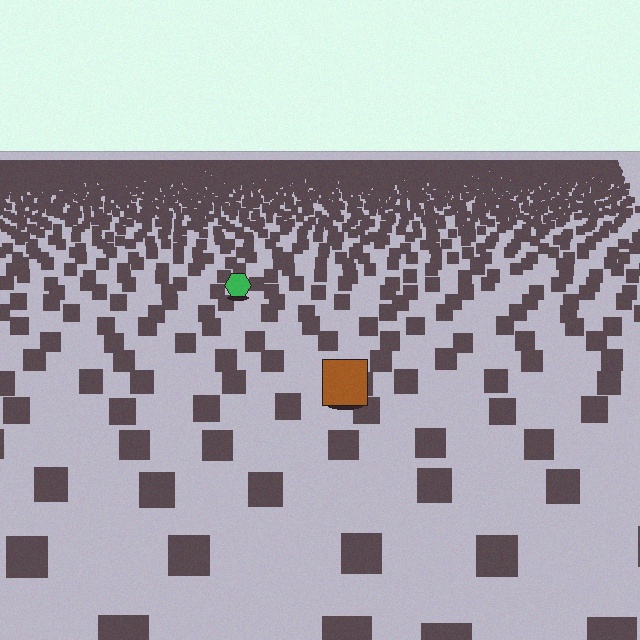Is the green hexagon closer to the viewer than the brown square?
No. The brown square is closer — you can tell from the texture gradient: the ground texture is coarser near it.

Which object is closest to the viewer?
The brown square is closest. The texture marks near it are larger and more spread out.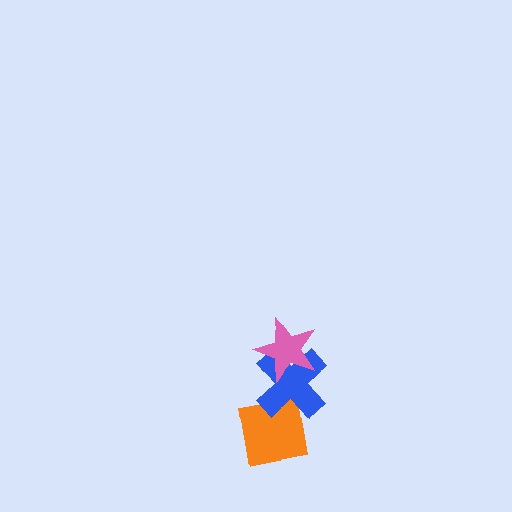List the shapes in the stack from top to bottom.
From top to bottom: the pink star, the blue cross, the orange square.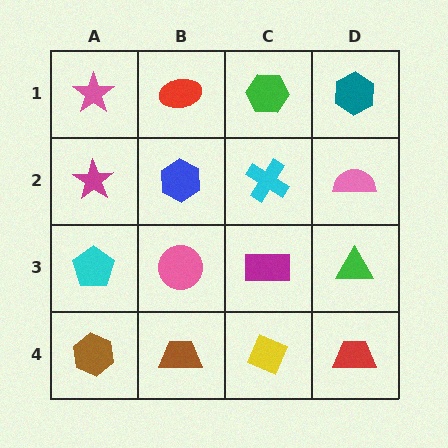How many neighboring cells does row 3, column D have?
3.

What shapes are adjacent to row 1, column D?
A pink semicircle (row 2, column D), a green hexagon (row 1, column C).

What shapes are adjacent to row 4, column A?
A cyan pentagon (row 3, column A), a brown trapezoid (row 4, column B).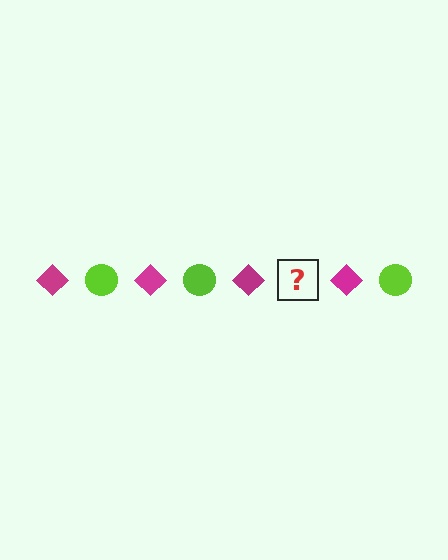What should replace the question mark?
The question mark should be replaced with a lime circle.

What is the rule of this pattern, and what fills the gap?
The rule is that the pattern alternates between magenta diamond and lime circle. The gap should be filled with a lime circle.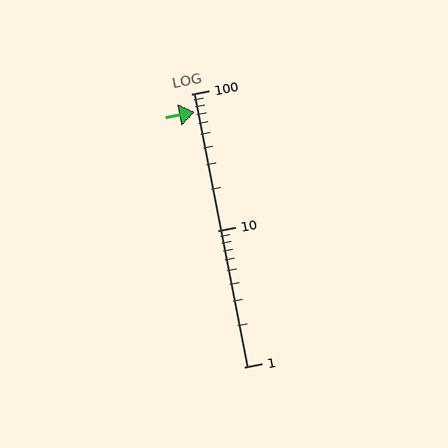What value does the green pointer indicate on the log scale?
The pointer indicates approximately 74.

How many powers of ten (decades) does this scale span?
The scale spans 2 decades, from 1 to 100.